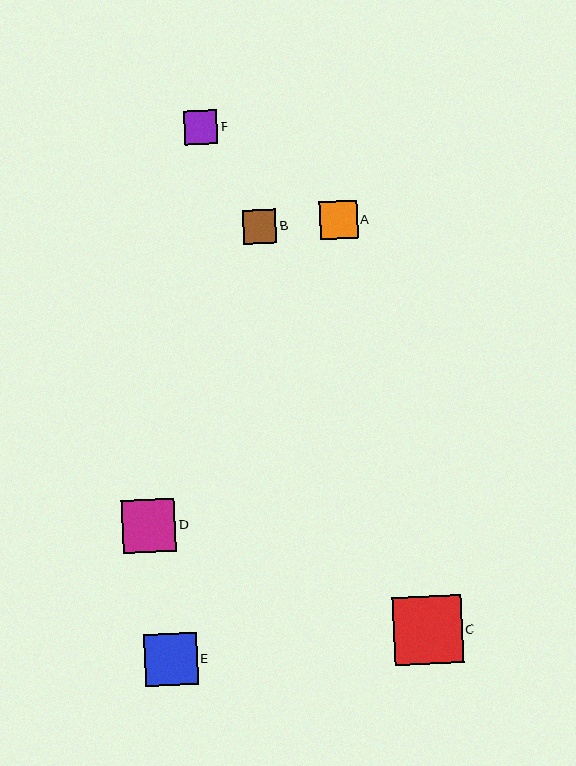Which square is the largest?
Square C is the largest with a size of approximately 68 pixels.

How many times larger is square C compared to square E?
Square C is approximately 1.3 times the size of square E.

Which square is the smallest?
Square B is the smallest with a size of approximately 33 pixels.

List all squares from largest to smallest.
From largest to smallest: C, D, E, A, F, B.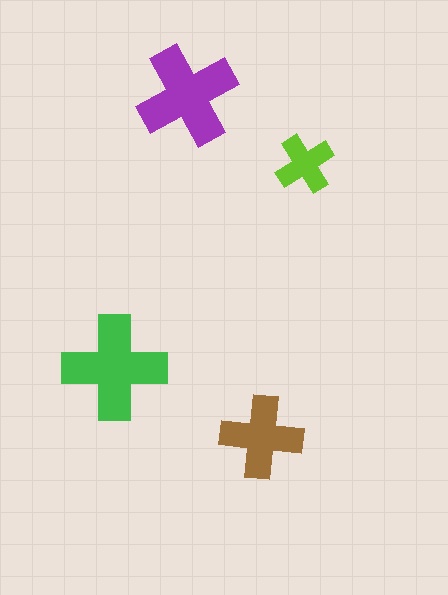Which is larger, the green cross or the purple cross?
The green one.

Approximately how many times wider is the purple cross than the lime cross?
About 1.5 times wider.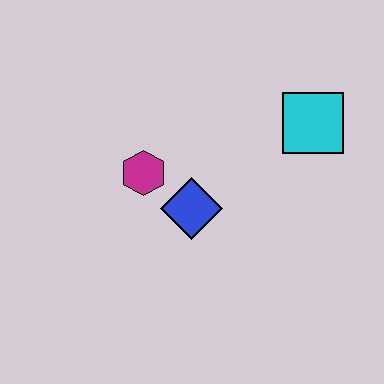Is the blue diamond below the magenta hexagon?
Yes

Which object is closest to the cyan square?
The blue diamond is closest to the cyan square.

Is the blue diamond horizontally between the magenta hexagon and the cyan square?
Yes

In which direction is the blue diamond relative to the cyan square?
The blue diamond is to the left of the cyan square.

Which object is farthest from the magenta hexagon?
The cyan square is farthest from the magenta hexagon.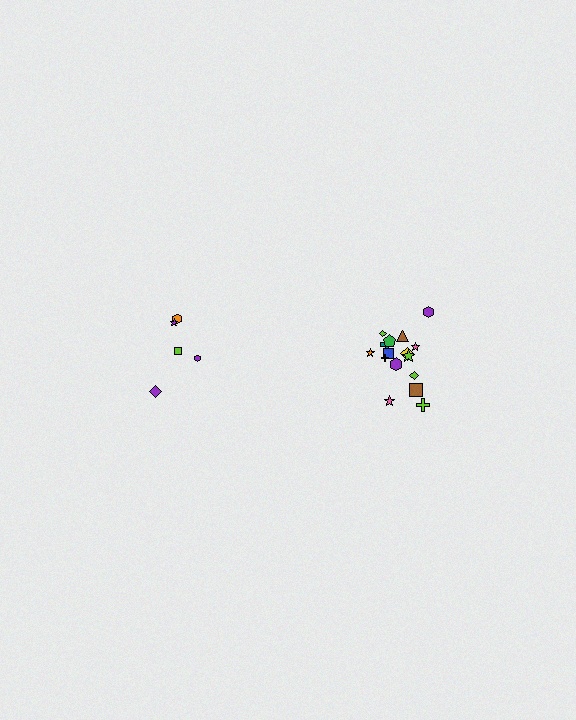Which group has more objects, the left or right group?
The right group.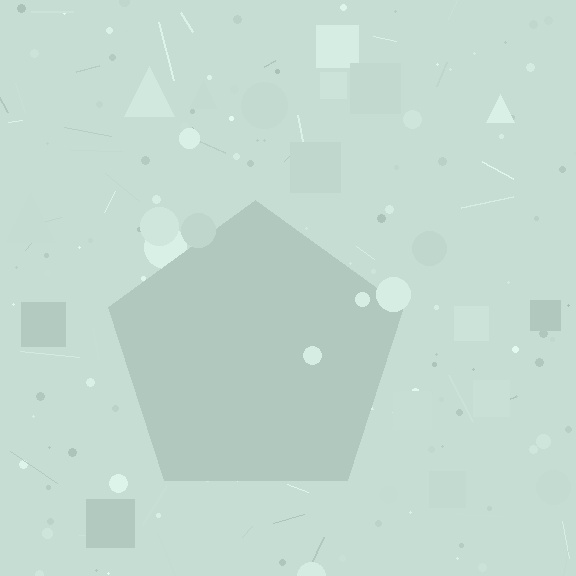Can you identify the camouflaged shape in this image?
The camouflaged shape is a pentagon.